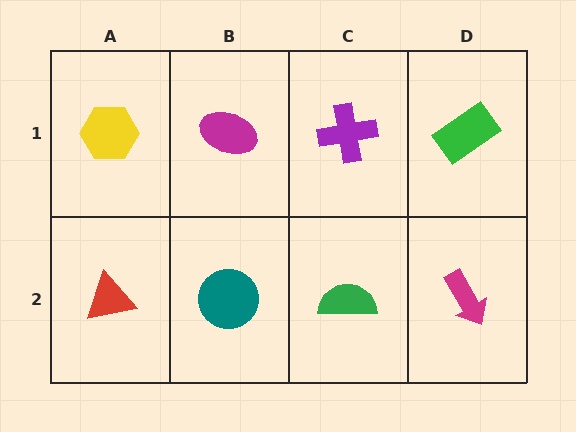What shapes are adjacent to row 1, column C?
A green semicircle (row 2, column C), a magenta ellipse (row 1, column B), a green rectangle (row 1, column D).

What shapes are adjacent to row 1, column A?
A red triangle (row 2, column A), a magenta ellipse (row 1, column B).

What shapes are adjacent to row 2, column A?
A yellow hexagon (row 1, column A), a teal circle (row 2, column B).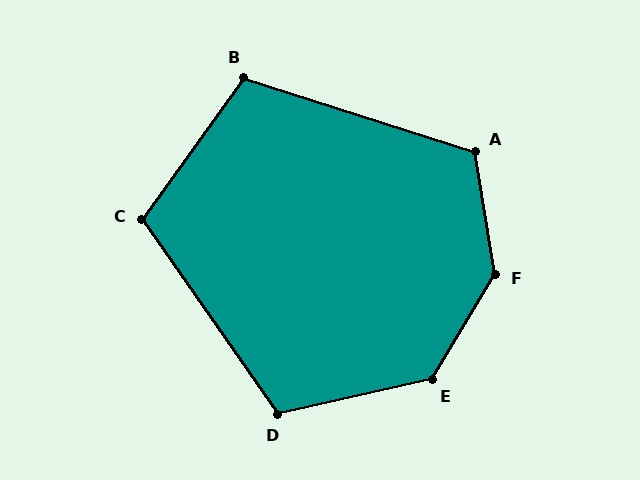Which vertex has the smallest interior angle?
B, at approximately 108 degrees.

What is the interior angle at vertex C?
Approximately 109 degrees (obtuse).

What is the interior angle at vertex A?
Approximately 117 degrees (obtuse).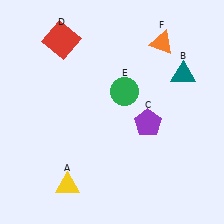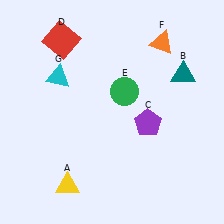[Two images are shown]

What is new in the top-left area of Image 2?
A cyan triangle (G) was added in the top-left area of Image 2.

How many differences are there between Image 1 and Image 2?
There is 1 difference between the two images.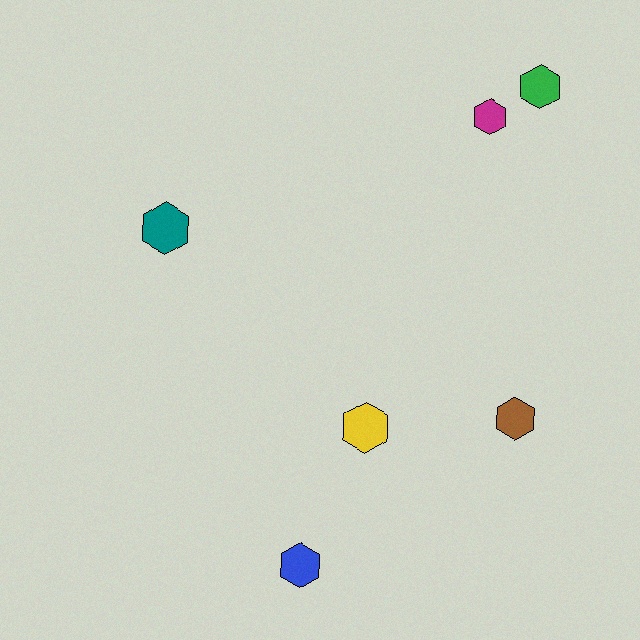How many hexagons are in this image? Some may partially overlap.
There are 6 hexagons.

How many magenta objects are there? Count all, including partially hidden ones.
There is 1 magenta object.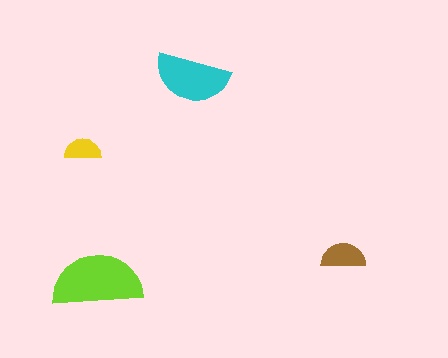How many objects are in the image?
There are 4 objects in the image.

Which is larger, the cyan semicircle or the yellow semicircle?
The cyan one.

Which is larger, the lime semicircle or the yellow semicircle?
The lime one.